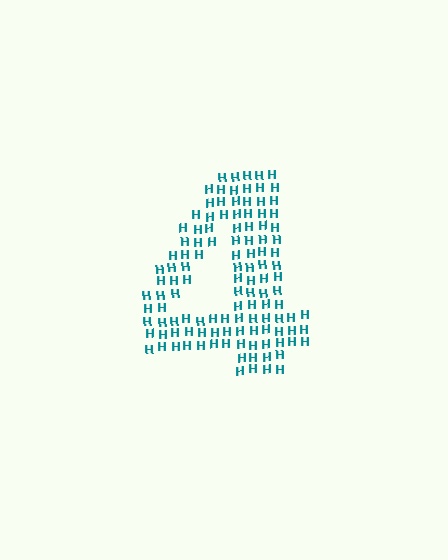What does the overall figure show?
The overall figure shows the digit 4.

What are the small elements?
The small elements are letter H's.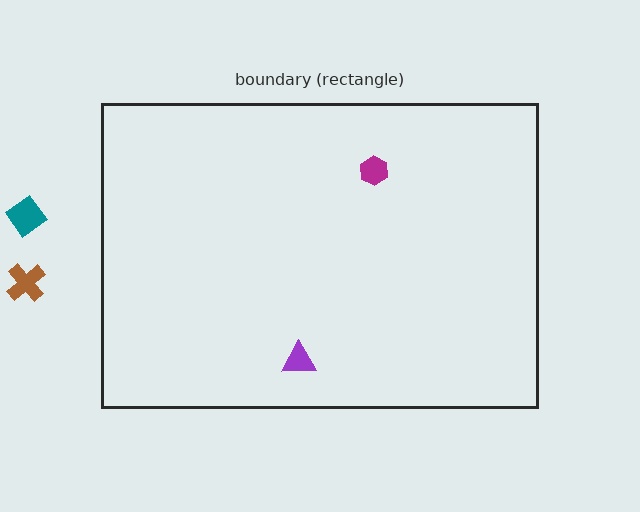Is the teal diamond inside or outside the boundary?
Outside.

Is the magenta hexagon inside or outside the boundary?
Inside.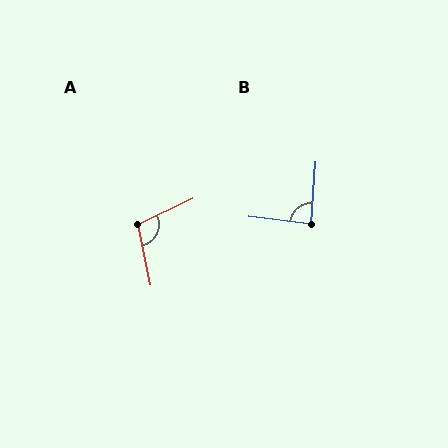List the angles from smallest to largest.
B (87°), A (104°).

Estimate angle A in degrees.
Approximately 104 degrees.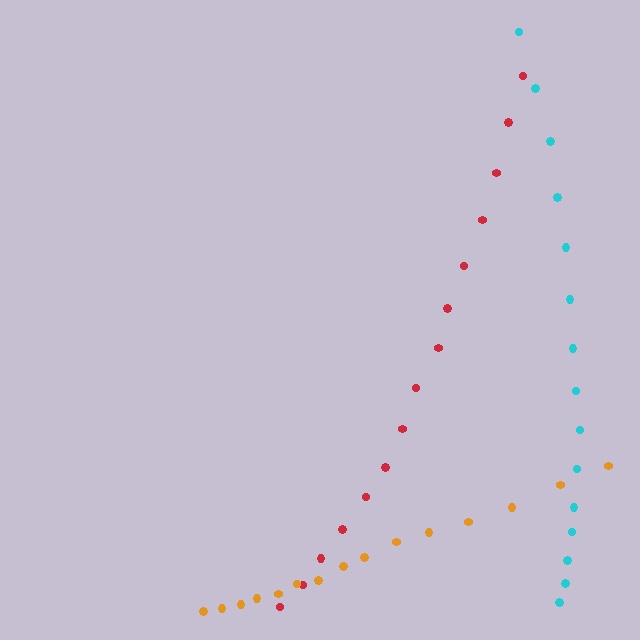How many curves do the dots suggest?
There are 3 distinct paths.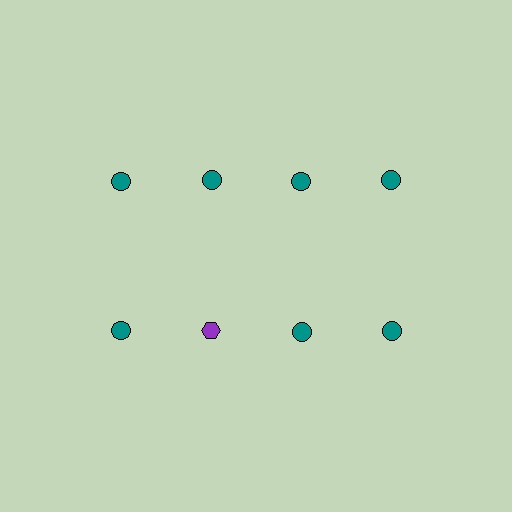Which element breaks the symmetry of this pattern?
The purple hexagon in the second row, second from left column breaks the symmetry. All other shapes are teal circles.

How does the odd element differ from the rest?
It differs in both color (purple instead of teal) and shape (hexagon instead of circle).